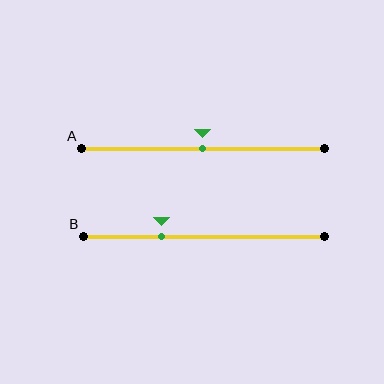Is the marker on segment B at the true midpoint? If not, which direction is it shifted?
No, the marker on segment B is shifted to the left by about 18% of the segment length.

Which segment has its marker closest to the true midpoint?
Segment A has its marker closest to the true midpoint.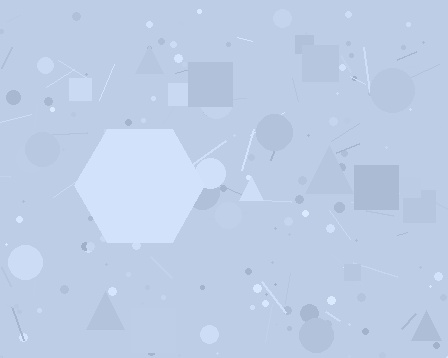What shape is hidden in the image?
A hexagon is hidden in the image.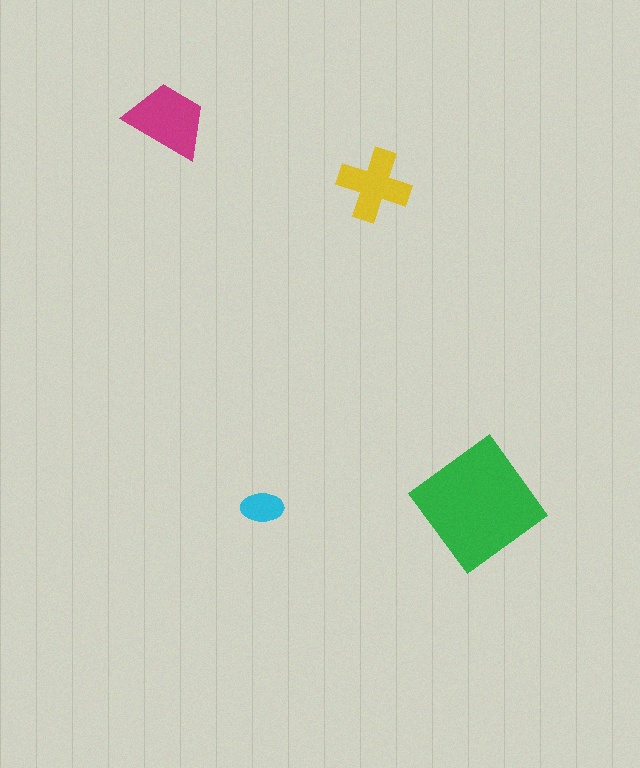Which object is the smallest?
The cyan ellipse.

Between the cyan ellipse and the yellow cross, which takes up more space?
The yellow cross.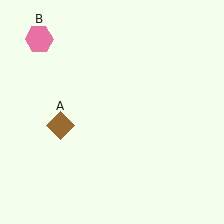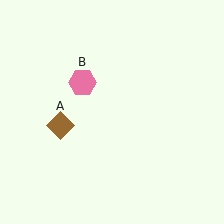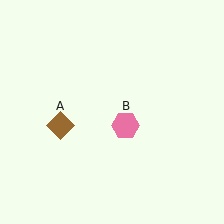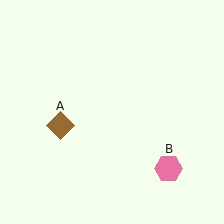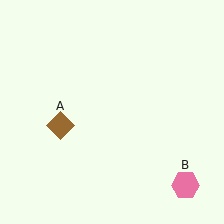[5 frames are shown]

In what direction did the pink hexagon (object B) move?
The pink hexagon (object B) moved down and to the right.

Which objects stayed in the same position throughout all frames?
Brown diamond (object A) remained stationary.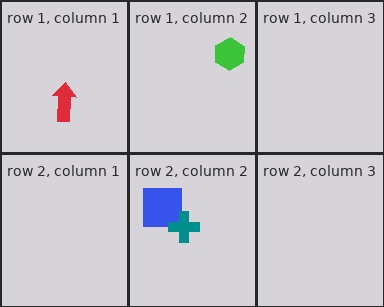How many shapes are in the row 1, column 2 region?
1.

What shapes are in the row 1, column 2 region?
The green hexagon.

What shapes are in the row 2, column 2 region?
The blue square, the teal cross.